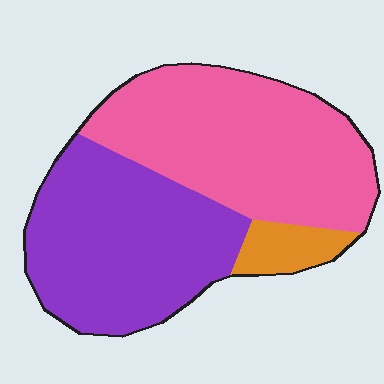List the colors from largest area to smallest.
From largest to smallest: pink, purple, orange.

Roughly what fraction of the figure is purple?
Purple covers about 45% of the figure.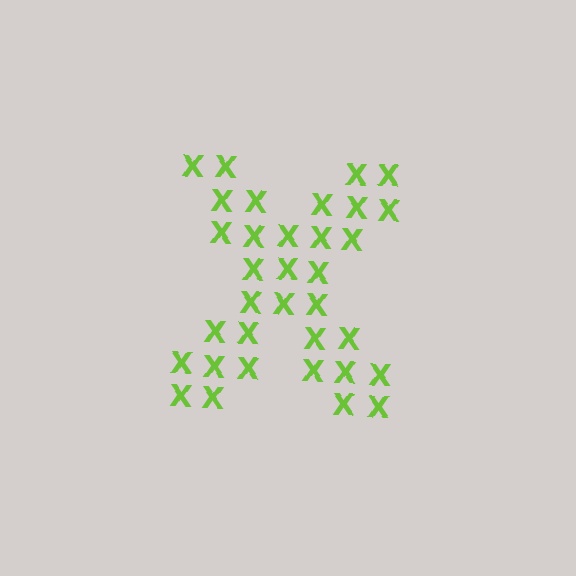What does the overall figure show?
The overall figure shows the letter X.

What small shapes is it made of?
It is made of small letter X's.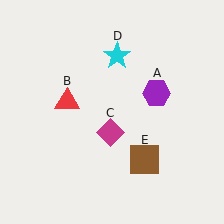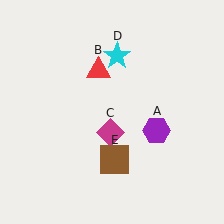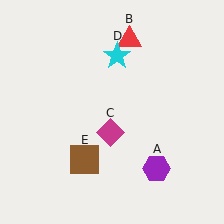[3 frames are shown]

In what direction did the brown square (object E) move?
The brown square (object E) moved left.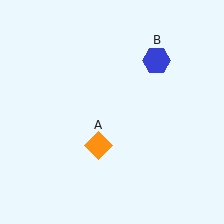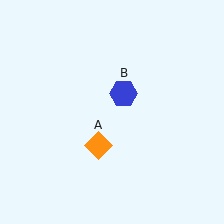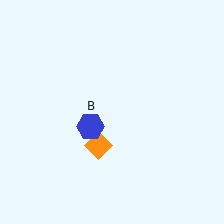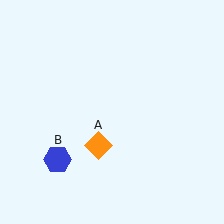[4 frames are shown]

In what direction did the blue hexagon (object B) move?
The blue hexagon (object B) moved down and to the left.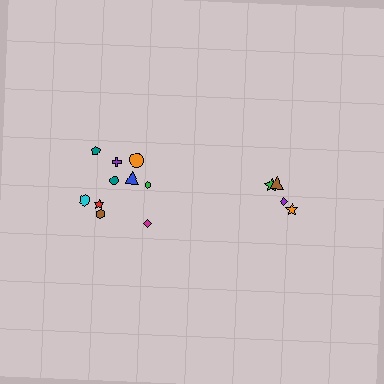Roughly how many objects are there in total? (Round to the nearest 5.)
Roughly 15 objects in total.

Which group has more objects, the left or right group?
The left group.